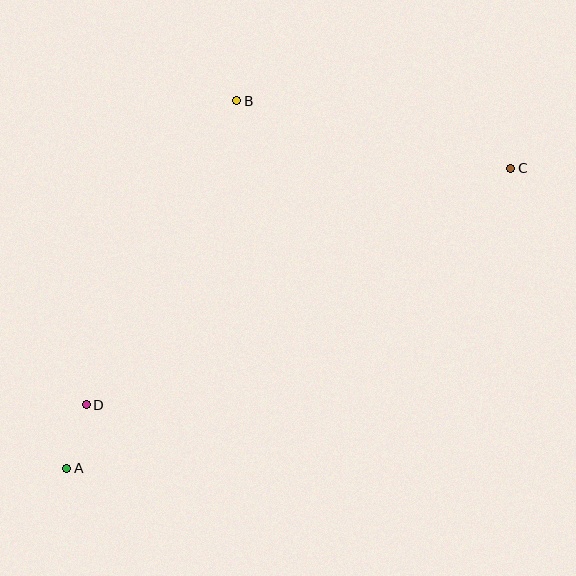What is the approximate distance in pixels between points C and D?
The distance between C and D is approximately 486 pixels.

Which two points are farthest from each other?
Points A and C are farthest from each other.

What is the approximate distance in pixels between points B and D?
The distance between B and D is approximately 339 pixels.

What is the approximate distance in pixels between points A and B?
The distance between A and B is approximately 405 pixels.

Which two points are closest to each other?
Points A and D are closest to each other.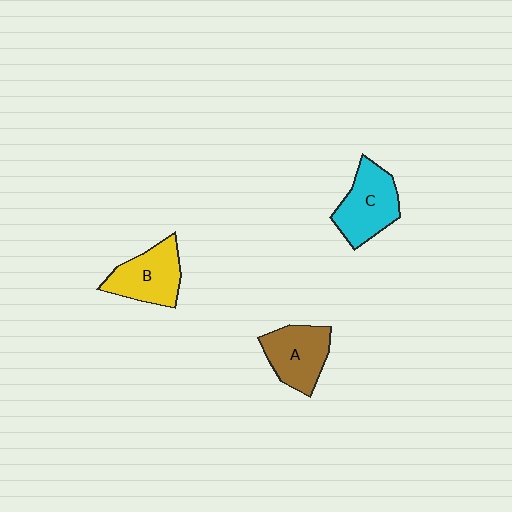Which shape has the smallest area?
Shape A (brown).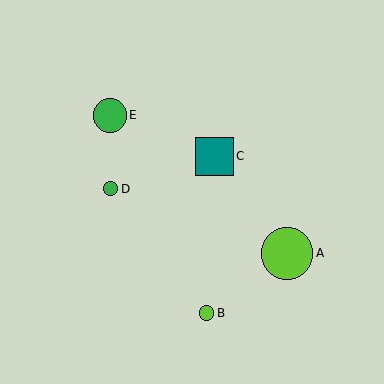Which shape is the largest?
The lime circle (labeled A) is the largest.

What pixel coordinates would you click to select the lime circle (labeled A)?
Click at (287, 253) to select the lime circle A.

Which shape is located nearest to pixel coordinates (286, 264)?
The lime circle (labeled A) at (287, 253) is nearest to that location.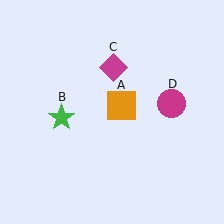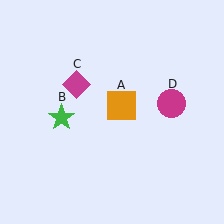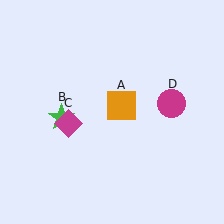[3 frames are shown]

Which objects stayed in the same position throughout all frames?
Orange square (object A) and green star (object B) and magenta circle (object D) remained stationary.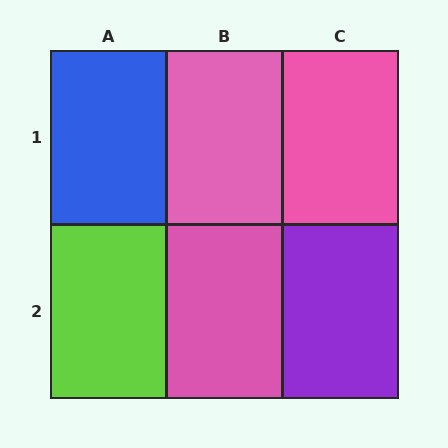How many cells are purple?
1 cell is purple.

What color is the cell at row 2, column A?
Lime.